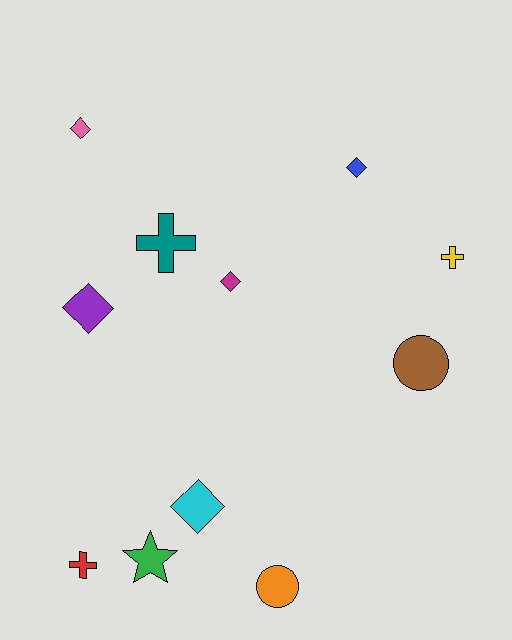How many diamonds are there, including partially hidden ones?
There are 5 diamonds.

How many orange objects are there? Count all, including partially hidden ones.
There is 1 orange object.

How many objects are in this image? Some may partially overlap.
There are 11 objects.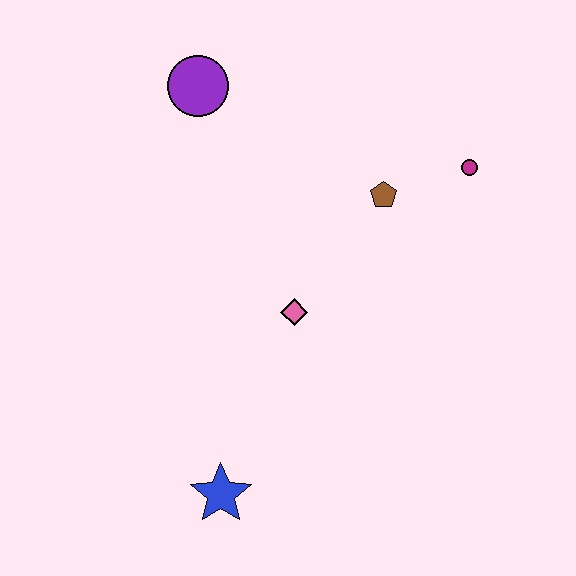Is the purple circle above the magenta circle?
Yes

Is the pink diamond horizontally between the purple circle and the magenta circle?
Yes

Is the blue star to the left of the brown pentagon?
Yes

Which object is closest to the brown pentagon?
The magenta circle is closest to the brown pentagon.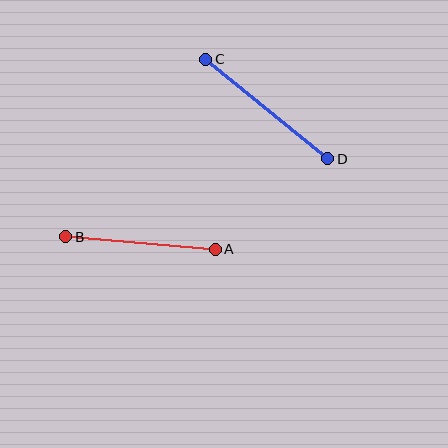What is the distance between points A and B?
The distance is approximately 150 pixels.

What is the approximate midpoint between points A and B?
The midpoint is at approximately (141, 243) pixels.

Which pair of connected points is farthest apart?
Points C and D are farthest apart.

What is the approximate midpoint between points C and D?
The midpoint is at approximately (267, 109) pixels.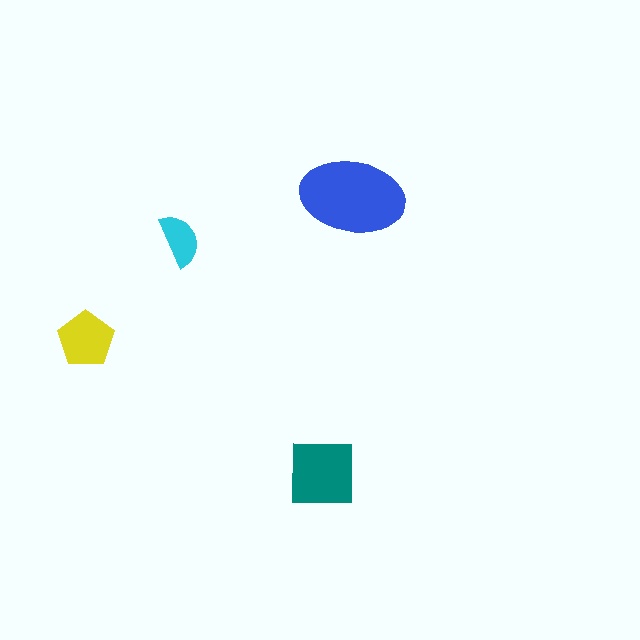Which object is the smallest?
The cyan semicircle.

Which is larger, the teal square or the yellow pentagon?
The teal square.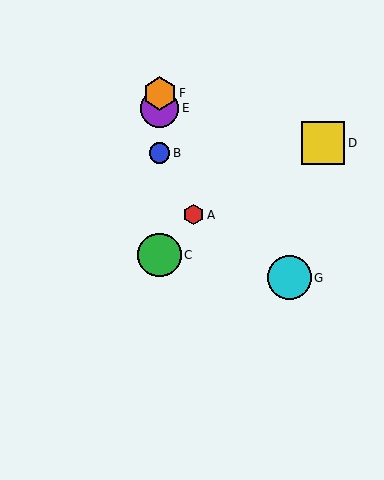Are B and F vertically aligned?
Yes, both are at x≈160.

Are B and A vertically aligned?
No, B is at x≈160 and A is at x≈194.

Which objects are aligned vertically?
Objects B, C, E, F are aligned vertically.